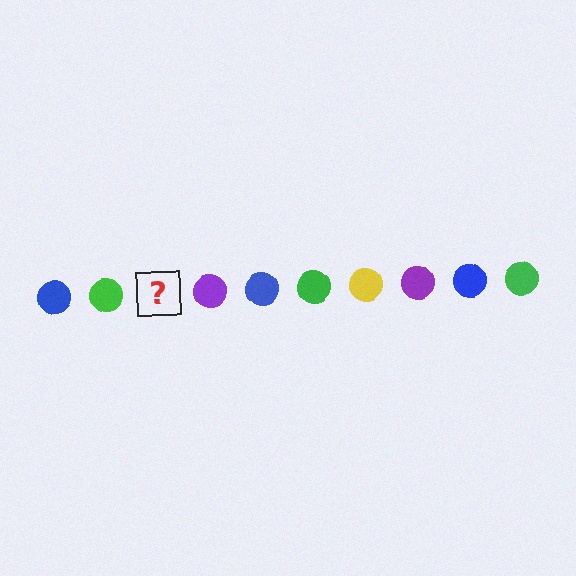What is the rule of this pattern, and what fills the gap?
The rule is that the pattern cycles through blue, green, yellow, purple circles. The gap should be filled with a yellow circle.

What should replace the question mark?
The question mark should be replaced with a yellow circle.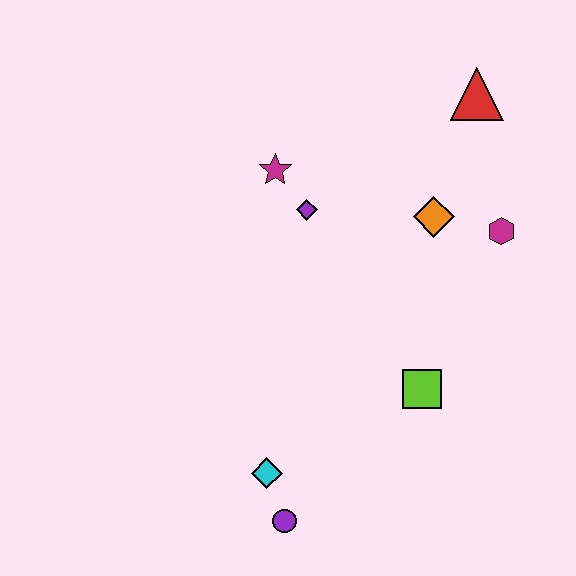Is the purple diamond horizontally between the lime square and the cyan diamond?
Yes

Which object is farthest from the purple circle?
The red triangle is farthest from the purple circle.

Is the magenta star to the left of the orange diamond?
Yes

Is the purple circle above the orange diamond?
No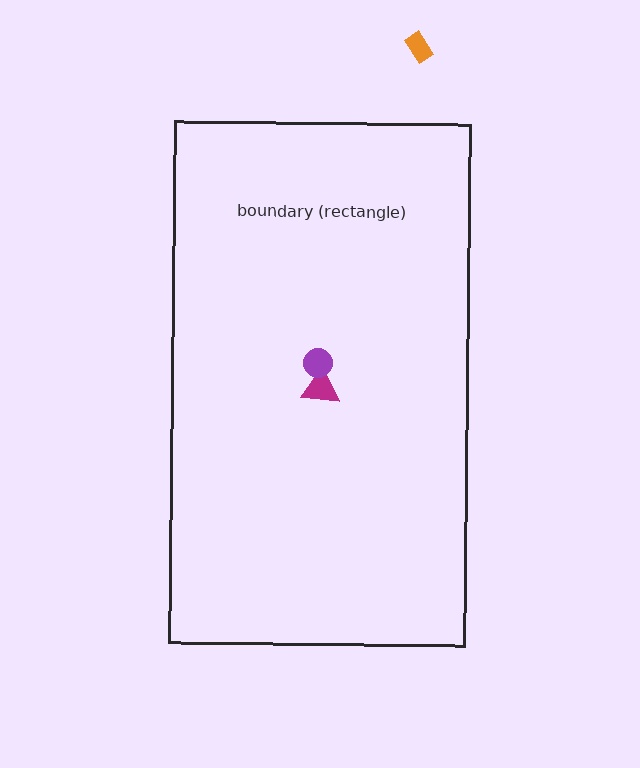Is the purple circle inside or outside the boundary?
Inside.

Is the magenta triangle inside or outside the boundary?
Inside.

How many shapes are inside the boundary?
2 inside, 1 outside.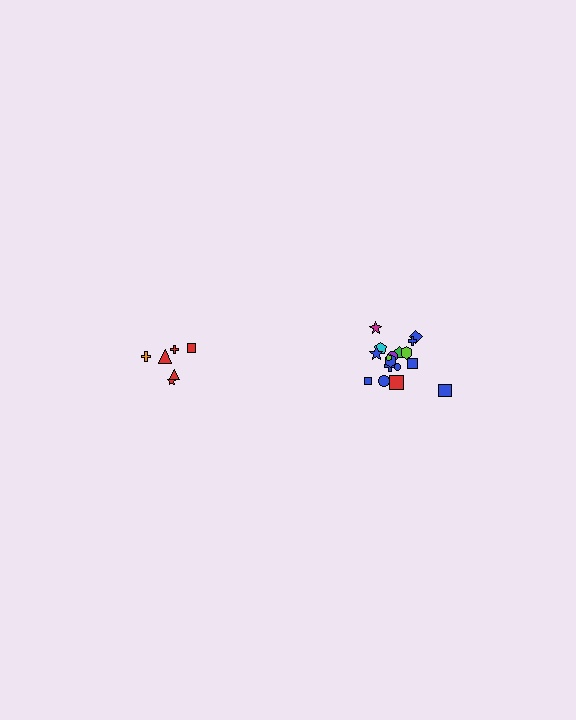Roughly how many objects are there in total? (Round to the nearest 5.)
Roughly 25 objects in total.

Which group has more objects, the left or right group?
The right group.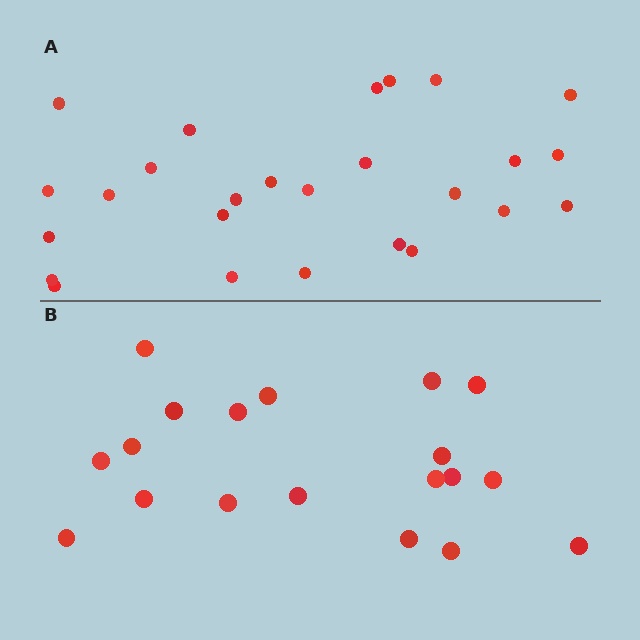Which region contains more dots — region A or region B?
Region A (the top region) has more dots.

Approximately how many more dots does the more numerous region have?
Region A has roughly 8 or so more dots than region B.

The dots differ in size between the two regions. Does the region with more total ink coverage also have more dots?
No. Region B has more total ink coverage because its dots are larger, but region A actually contains more individual dots. Total area can be misleading — the number of items is what matters here.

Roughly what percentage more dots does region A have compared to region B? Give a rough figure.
About 35% more.